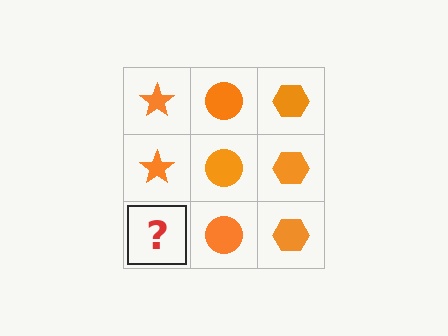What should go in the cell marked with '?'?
The missing cell should contain an orange star.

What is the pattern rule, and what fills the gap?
The rule is that each column has a consistent shape. The gap should be filled with an orange star.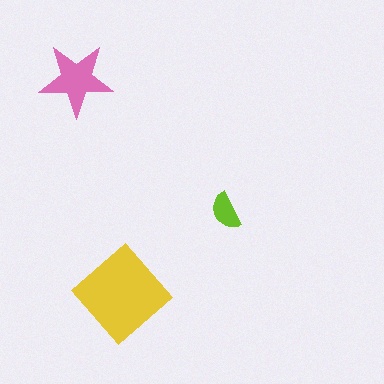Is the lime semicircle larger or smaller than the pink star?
Smaller.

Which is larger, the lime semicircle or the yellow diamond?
The yellow diamond.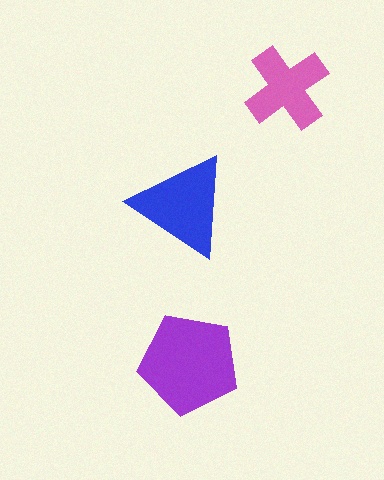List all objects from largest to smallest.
The purple pentagon, the blue triangle, the pink cross.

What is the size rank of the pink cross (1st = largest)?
3rd.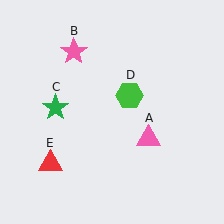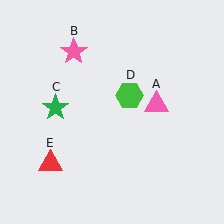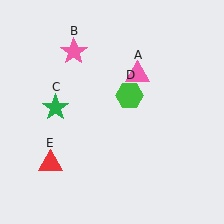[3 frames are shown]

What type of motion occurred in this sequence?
The pink triangle (object A) rotated counterclockwise around the center of the scene.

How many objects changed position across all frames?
1 object changed position: pink triangle (object A).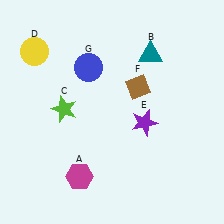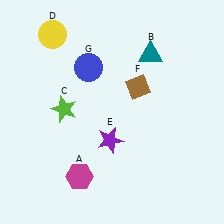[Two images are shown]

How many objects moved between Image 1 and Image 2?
2 objects moved between the two images.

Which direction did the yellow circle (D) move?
The yellow circle (D) moved right.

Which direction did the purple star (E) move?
The purple star (E) moved left.